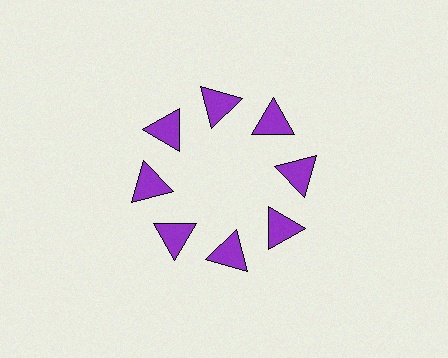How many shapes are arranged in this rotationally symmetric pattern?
There are 8 shapes, arranged in 8 groups of 1.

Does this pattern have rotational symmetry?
Yes, this pattern has 8-fold rotational symmetry. It looks the same after rotating 45 degrees around the center.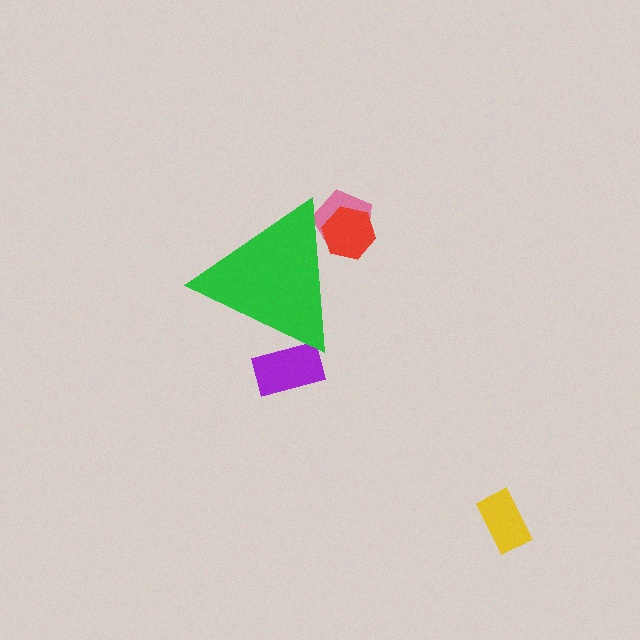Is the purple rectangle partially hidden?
Yes, the purple rectangle is partially hidden behind the green triangle.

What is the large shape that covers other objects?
A green triangle.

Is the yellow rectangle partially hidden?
No, the yellow rectangle is fully visible.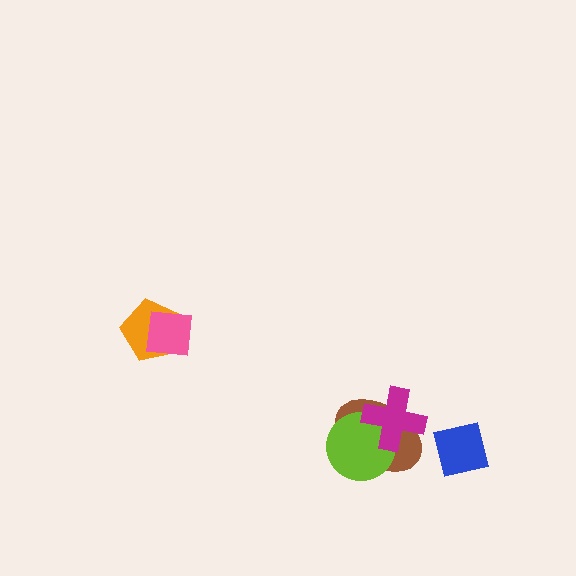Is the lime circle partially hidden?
Yes, it is partially covered by another shape.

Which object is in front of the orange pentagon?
The pink square is in front of the orange pentagon.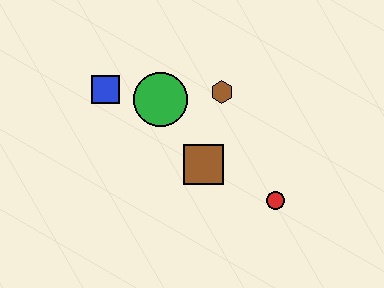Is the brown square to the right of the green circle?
Yes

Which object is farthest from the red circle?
The blue square is farthest from the red circle.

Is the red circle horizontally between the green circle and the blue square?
No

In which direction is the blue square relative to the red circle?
The blue square is to the left of the red circle.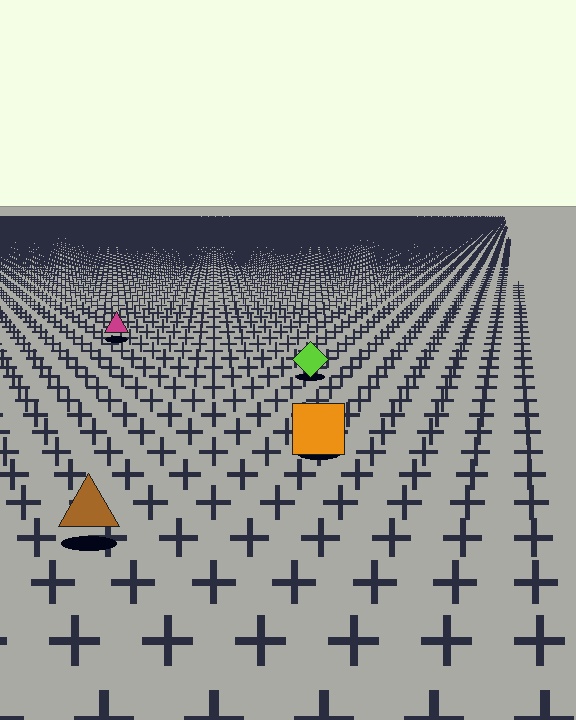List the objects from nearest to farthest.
From nearest to farthest: the brown triangle, the orange square, the lime diamond, the magenta triangle.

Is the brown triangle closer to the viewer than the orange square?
Yes. The brown triangle is closer — you can tell from the texture gradient: the ground texture is coarser near it.